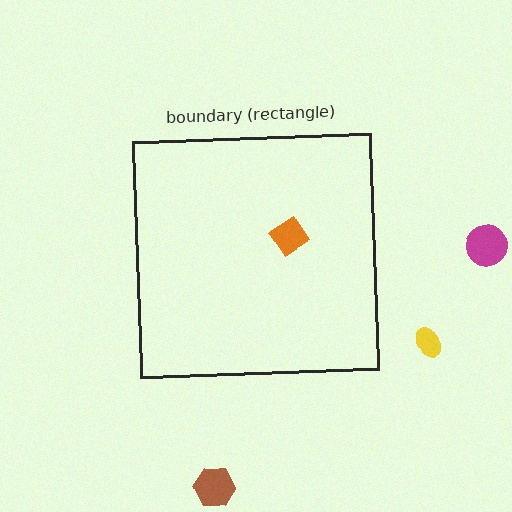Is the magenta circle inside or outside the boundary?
Outside.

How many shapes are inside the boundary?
1 inside, 3 outside.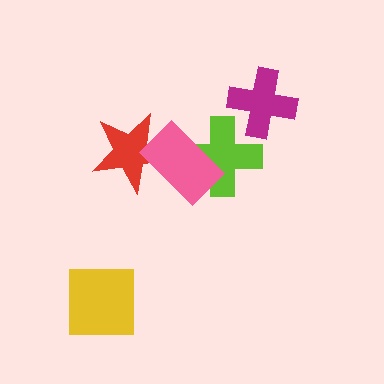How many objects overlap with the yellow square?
0 objects overlap with the yellow square.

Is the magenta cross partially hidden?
Yes, it is partially covered by another shape.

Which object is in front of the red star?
The pink rectangle is in front of the red star.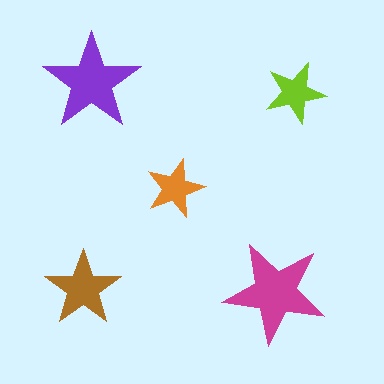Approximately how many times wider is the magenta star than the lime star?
About 1.5 times wider.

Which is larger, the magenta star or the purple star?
The magenta one.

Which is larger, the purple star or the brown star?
The purple one.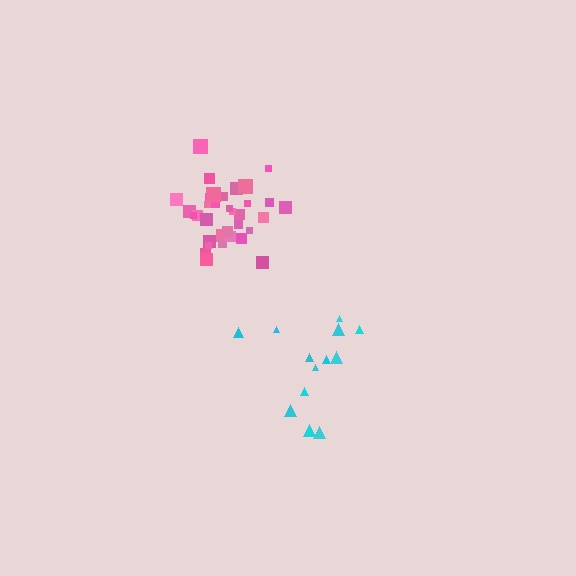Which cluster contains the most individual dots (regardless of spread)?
Pink (34).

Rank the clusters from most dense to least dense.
pink, cyan.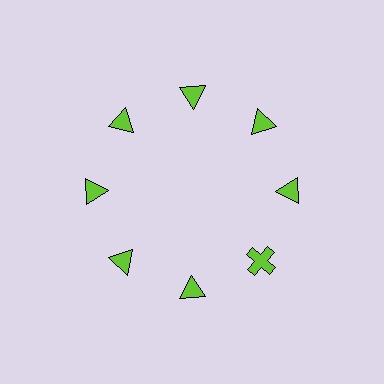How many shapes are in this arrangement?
There are 8 shapes arranged in a ring pattern.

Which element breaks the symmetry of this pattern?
The lime cross at roughly the 4 o'clock position breaks the symmetry. All other shapes are lime triangles.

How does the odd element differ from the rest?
It has a different shape: cross instead of triangle.